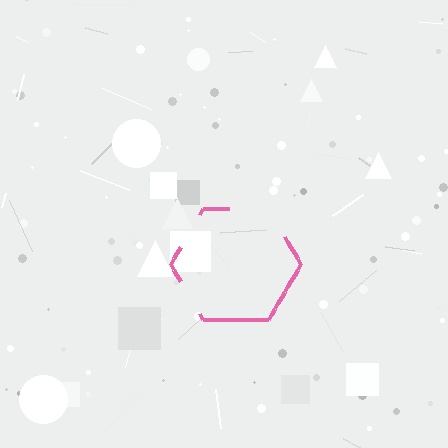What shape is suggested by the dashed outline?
The dashed outline suggests a hexagon.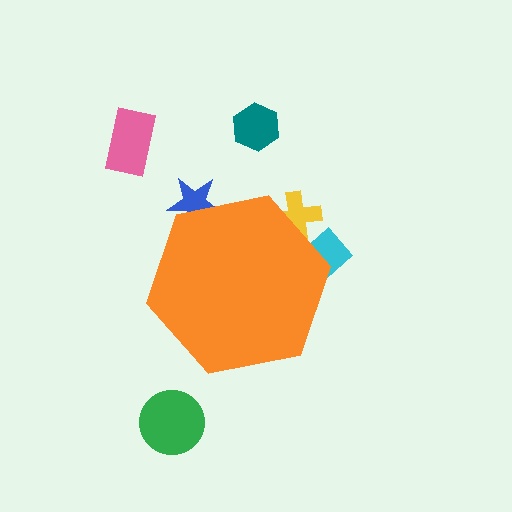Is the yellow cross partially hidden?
Yes, the yellow cross is partially hidden behind the orange hexagon.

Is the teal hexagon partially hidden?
No, the teal hexagon is fully visible.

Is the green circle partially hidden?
No, the green circle is fully visible.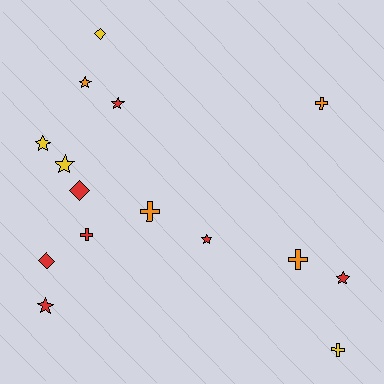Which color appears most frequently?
Red, with 7 objects.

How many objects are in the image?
There are 15 objects.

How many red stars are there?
There are 4 red stars.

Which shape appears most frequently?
Star, with 7 objects.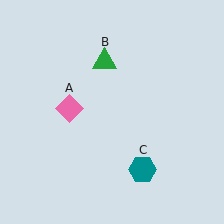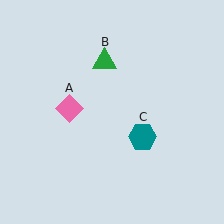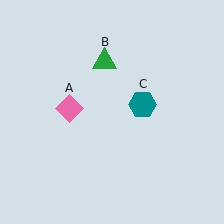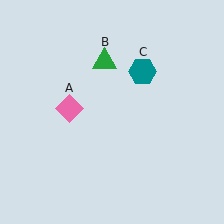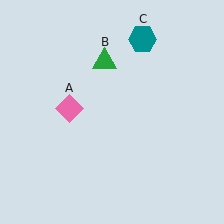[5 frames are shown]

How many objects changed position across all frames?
1 object changed position: teal hexagon (object C).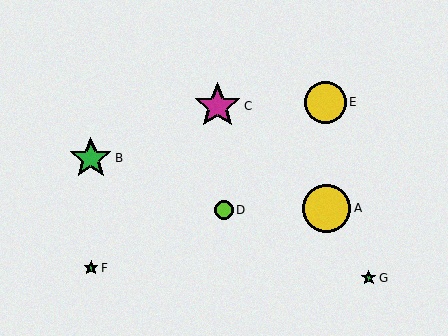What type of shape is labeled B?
Shape B is a green star.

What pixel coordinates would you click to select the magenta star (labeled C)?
Click at (217, 106) to select the magenta star C.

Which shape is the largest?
The yellow circle (labeled A) is the largest.